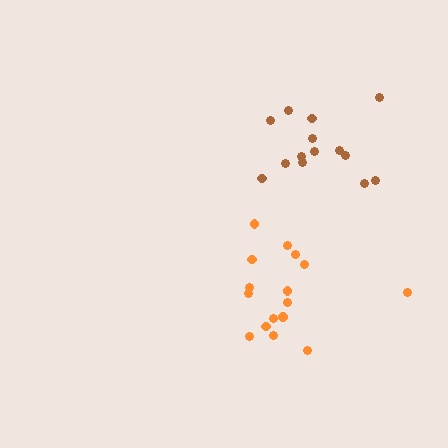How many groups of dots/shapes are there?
There are 2 groups.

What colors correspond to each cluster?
The clusters are colored: brown, orange.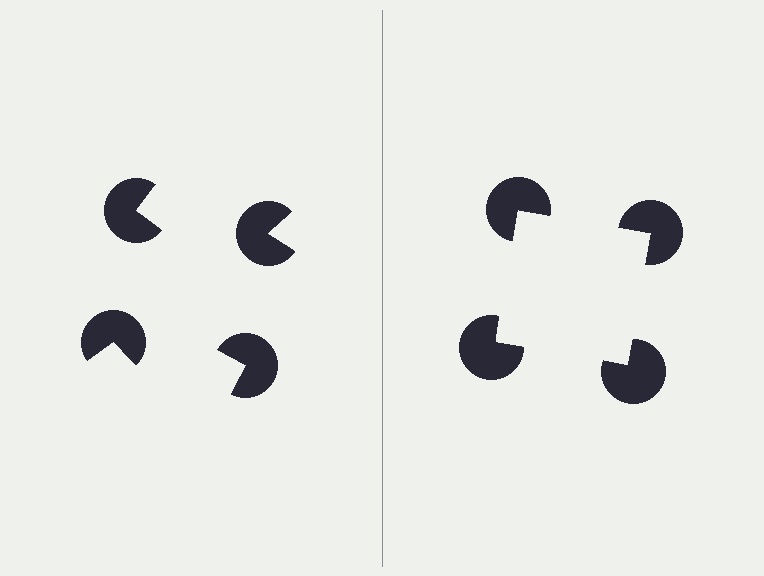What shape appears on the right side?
An illusory square.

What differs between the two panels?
The pac-man discs are positioned identically on both sides; only the wedge orientations differ. On the right they align to a square; on the left they are misaligned.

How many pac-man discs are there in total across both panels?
8 — 4 on each side.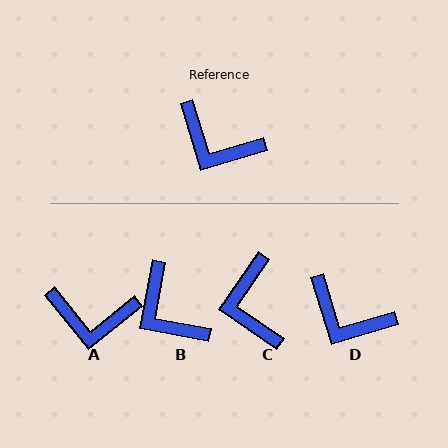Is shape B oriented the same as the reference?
No, it is off by about 27 degrees.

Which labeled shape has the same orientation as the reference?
D.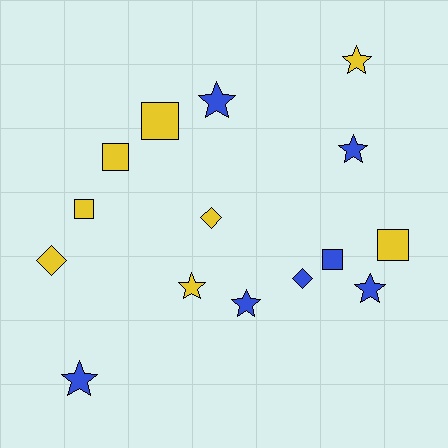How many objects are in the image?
There are 15 objects.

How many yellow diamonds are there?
There are 2 yellow diamonds.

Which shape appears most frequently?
Star, with 7 objects.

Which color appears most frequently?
Yellow, with 8 objects.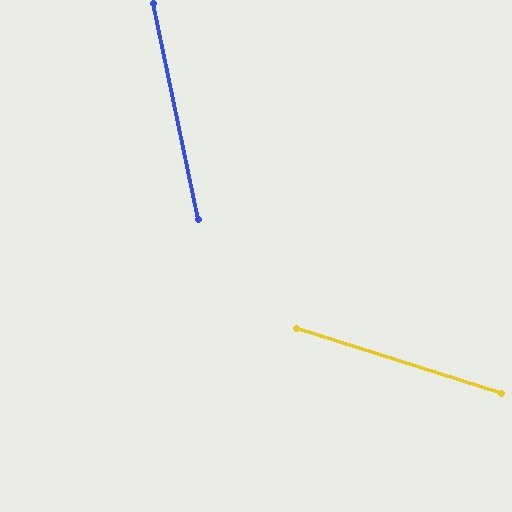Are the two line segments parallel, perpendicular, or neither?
Neither parallel nor perpendicular — they differ by about 61°.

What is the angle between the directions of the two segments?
Approximately 61 degrees.